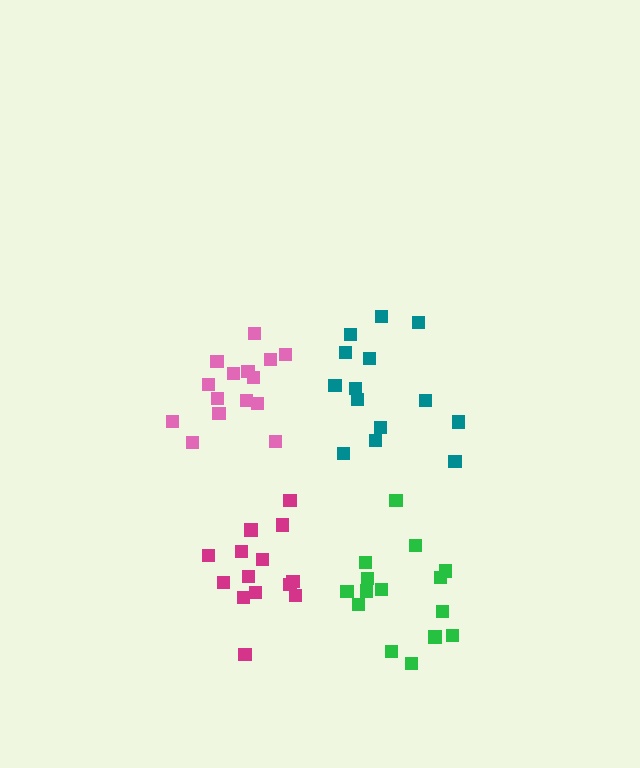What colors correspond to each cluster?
The clusters are colored: magenta, green, pink, teal.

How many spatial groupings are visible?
There are 4 spatial groupings.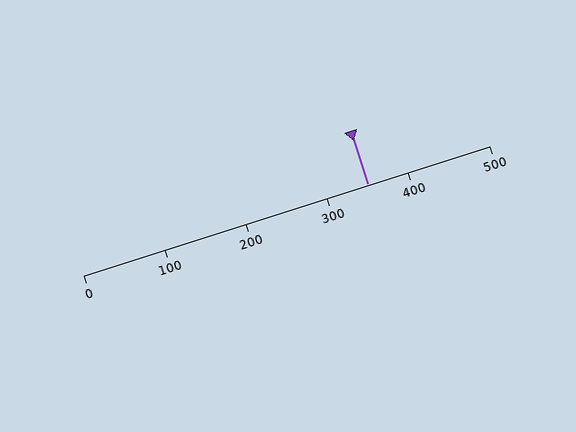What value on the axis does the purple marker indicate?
The marker indicates approximately 350.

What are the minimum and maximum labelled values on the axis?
The axis runs from 0 to 500.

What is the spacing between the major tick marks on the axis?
The major ticks are spaced 100 apart.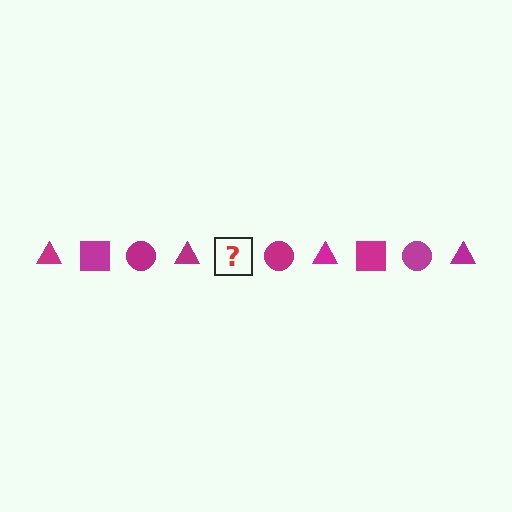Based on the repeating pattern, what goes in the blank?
The blank should be a magenta square.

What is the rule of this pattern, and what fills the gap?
The rule is that the pattern cycles through triangle, square, circle shapes in magenta. The gap should be filled with a magenta square.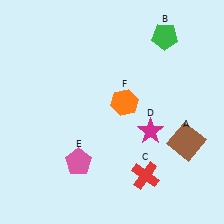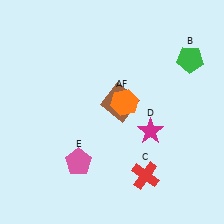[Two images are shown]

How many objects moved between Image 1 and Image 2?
2 objects moved between the two images.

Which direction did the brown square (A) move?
The brown square (A) moved left.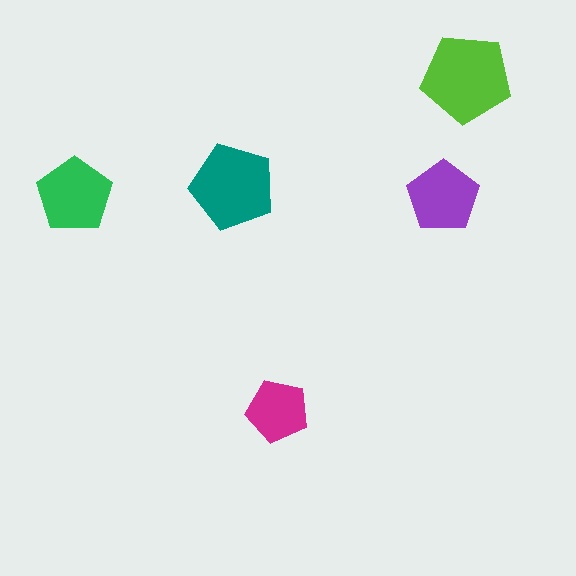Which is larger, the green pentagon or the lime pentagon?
The lime one.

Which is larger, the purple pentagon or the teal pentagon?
The teal one.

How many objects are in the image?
There are 5 objects in the image.